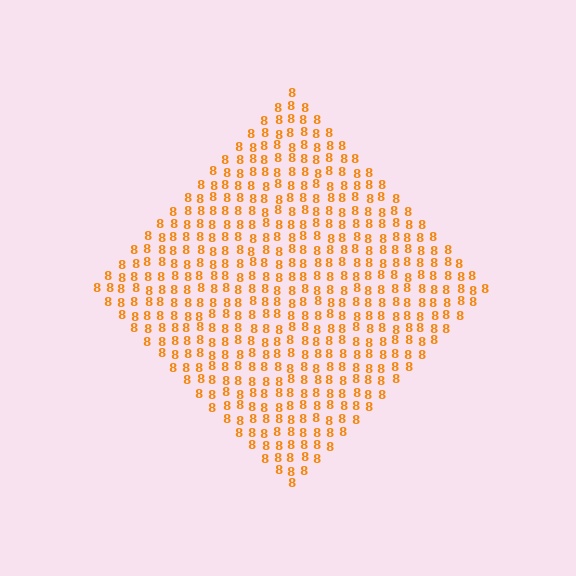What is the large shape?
The large shape is a diamond.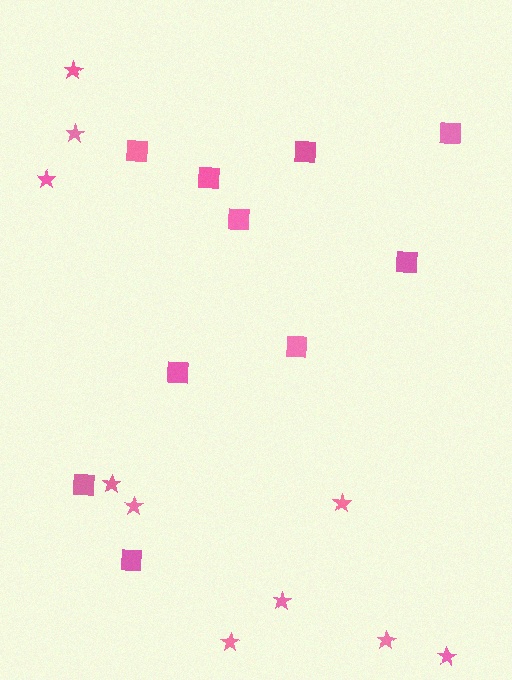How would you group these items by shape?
There are 2 groups: one group of squares (10) and one group of stars (10).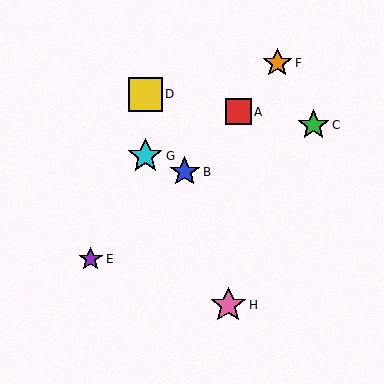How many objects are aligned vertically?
2 objects (D, G) are aligned vertically.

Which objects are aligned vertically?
Objects D, G are aligned vertically.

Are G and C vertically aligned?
No, G is at x≈145 and C is at x≈313.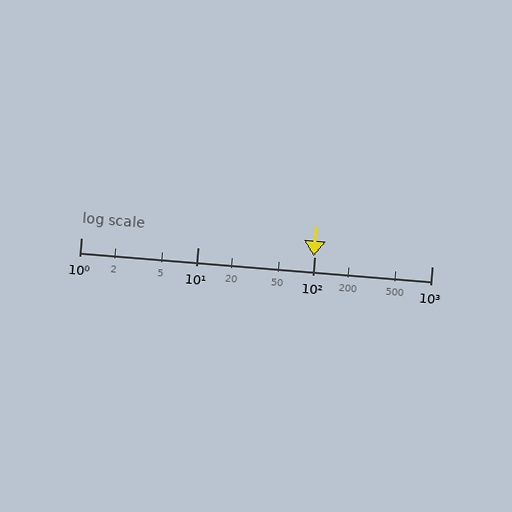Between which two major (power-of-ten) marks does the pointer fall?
The pointer is between 10 and 100.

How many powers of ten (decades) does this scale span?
The scale spans 3 decades, from 1 to 1000.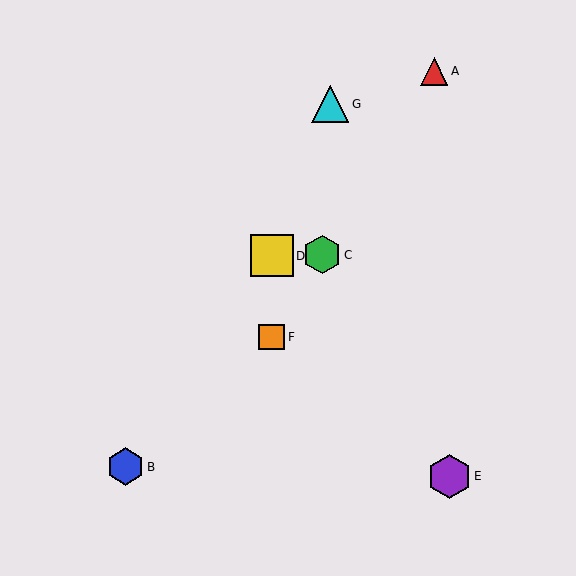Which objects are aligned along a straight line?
Objects A, C, F are aligned along a straight line.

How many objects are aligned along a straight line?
3 objects (A, C, F) are aligned along a straight line.